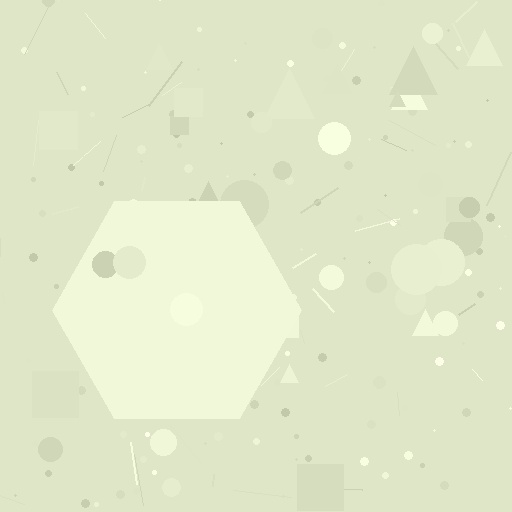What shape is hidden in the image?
A hexagon is hidden in the image.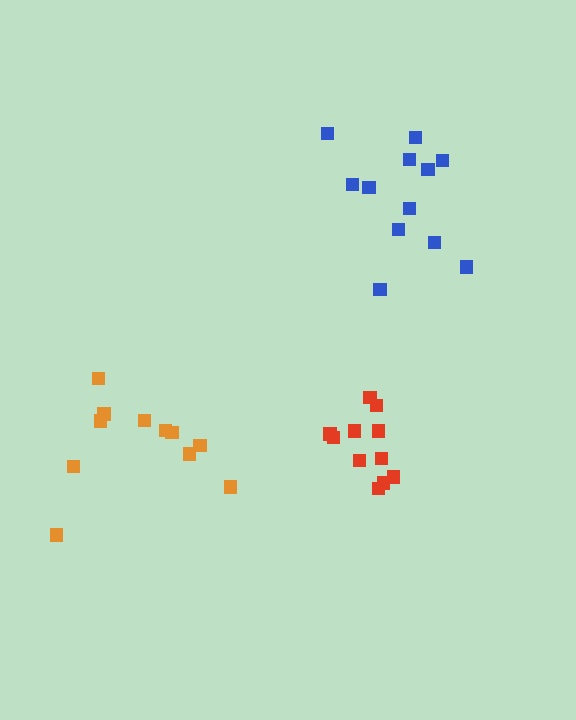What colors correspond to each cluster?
The clusters are colored: red, orange, blue.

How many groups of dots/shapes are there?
There are 3 groups.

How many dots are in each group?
Group 1: 11 dots, Group 2: 11 dots, Group 3: 12 dots (34 total).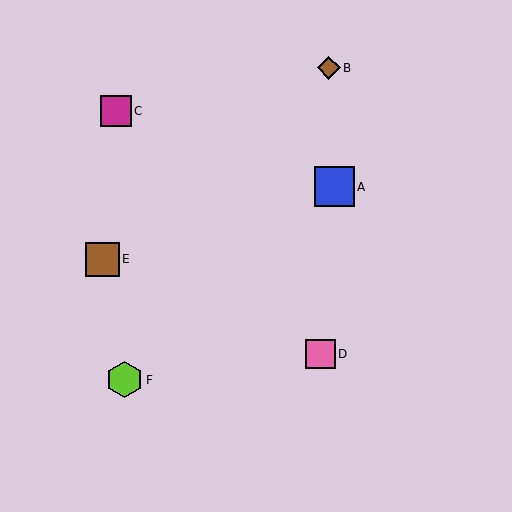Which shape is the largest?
The blue square (labeled A) is the largest.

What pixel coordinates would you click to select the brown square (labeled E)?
Click at (102, 259) to select the brown square E.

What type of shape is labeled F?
Shape F is a lime hexagon.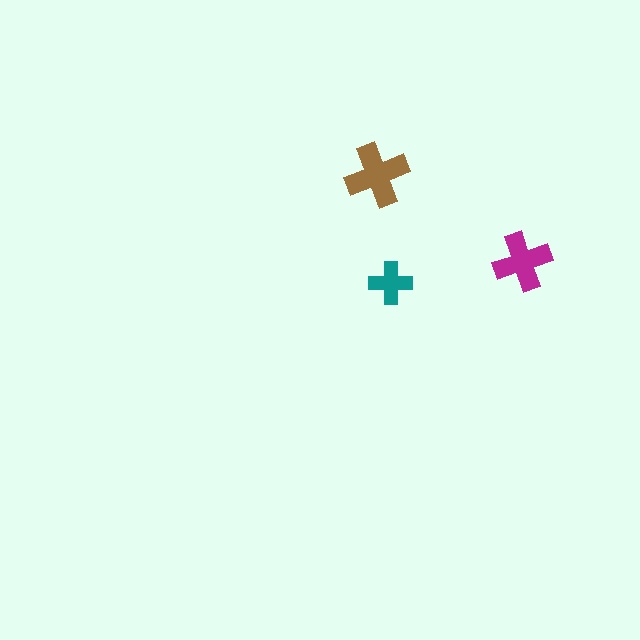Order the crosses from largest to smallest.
the brown one, the magenta one, the teal one.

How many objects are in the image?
There are 3 objects in the image.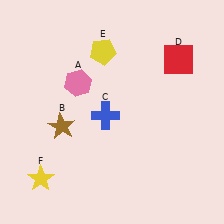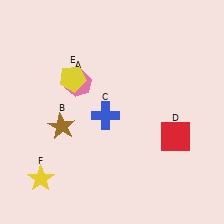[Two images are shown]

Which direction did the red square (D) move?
The red square (D) moved down.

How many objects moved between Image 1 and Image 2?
2 objects moved between the two images.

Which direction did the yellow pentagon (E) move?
The yellow pentagon (E) moved left.